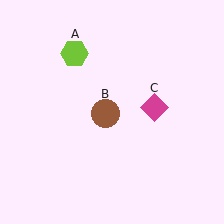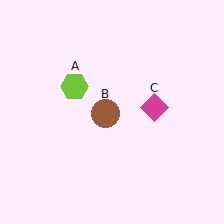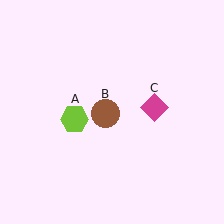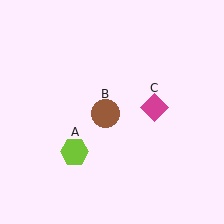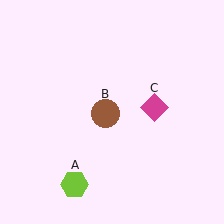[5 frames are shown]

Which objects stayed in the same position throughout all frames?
Brown circle (object B) and magenta diamond (object C) remained stationary.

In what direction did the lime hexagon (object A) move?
The lime hexagon (object A) moved down.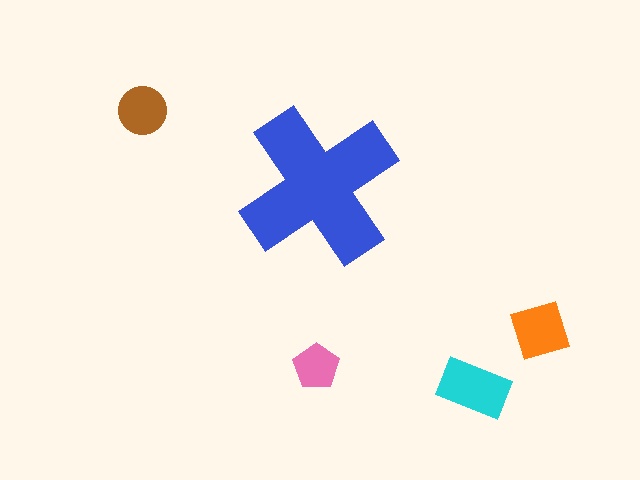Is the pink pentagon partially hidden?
No, the pink pentagon is fully visible.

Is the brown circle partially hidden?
No, the brown circle is fully visible.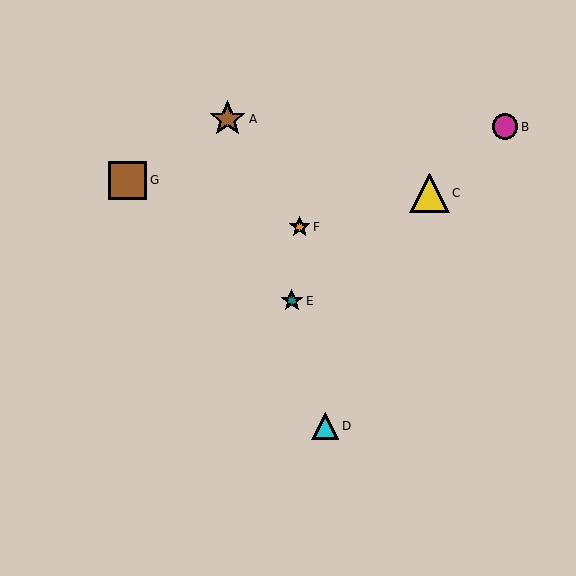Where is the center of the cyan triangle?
The center of the cyan triangle is at (325, 426).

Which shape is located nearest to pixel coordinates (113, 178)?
The brown square (labeled G) at (128, 180) is nearest to that location.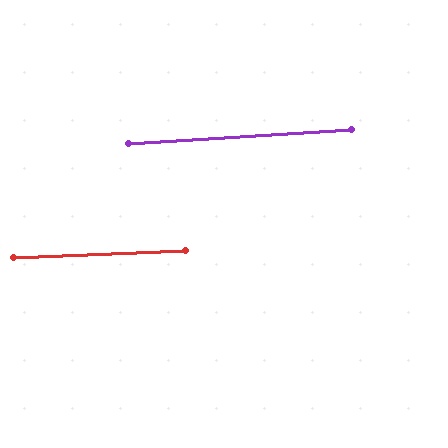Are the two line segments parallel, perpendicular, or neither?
Parallel — their directions differ by only 1.5°.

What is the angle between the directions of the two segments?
Approximately 2 degrees.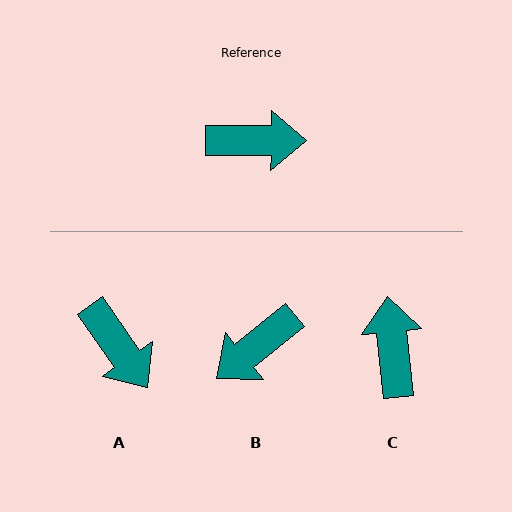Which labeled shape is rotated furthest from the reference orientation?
B, about 141 degrees away.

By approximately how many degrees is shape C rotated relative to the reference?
Approximately 96 degrees counter-clockwise.